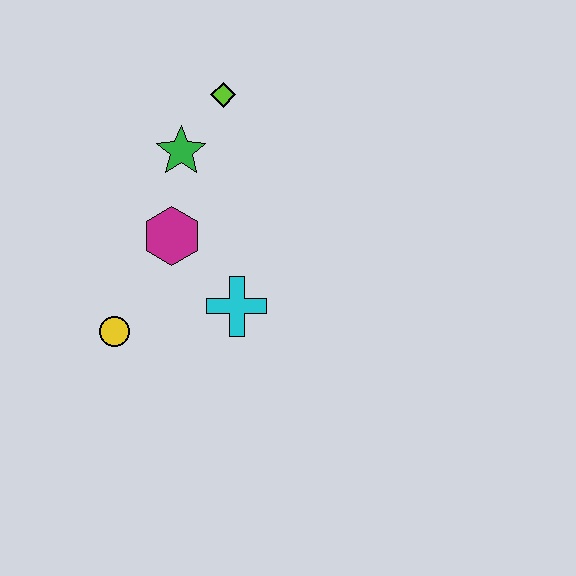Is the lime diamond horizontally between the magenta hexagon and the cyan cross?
Yes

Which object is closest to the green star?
The lime diamond is closest to the green star.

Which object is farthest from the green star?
The yellow circle is farthest from the green star.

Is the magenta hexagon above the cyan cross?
Yes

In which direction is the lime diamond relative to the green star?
The lime diamond is above the green star.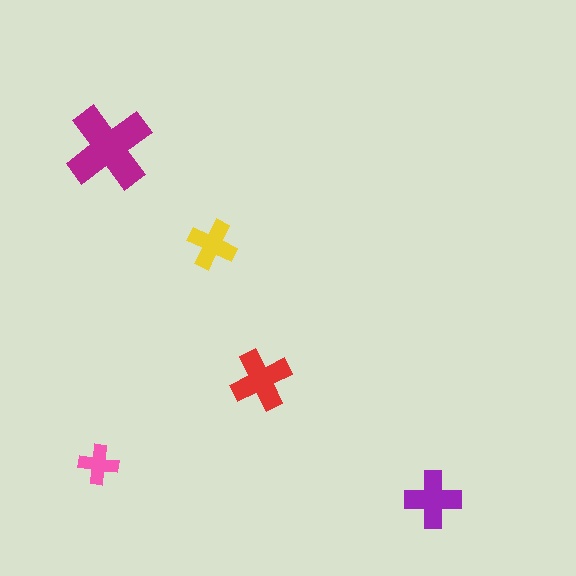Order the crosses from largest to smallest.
the magenta one, the red one, the purple one, the yellow one, the pink one.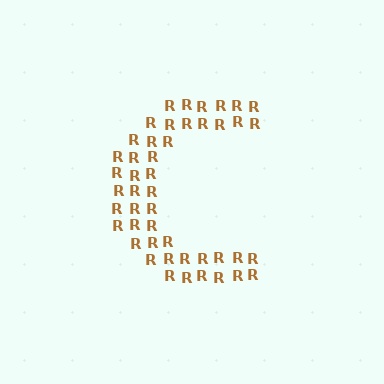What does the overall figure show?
The overall figure shows the letter C.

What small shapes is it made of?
It is made of small letter R's.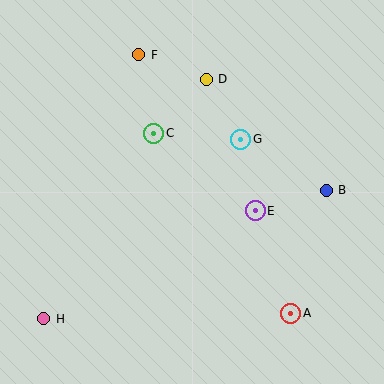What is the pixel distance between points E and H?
The distance between E and H is 237 pixels.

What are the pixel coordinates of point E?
Point E is at (255, 211).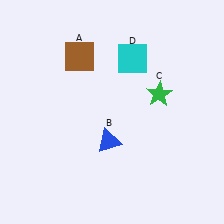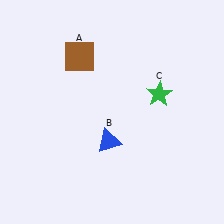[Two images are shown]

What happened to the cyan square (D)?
The cyan square (D) was removed in Image 2. It was in the top-right area of Image 1.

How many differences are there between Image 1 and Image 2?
There is 1 difference between the two images.